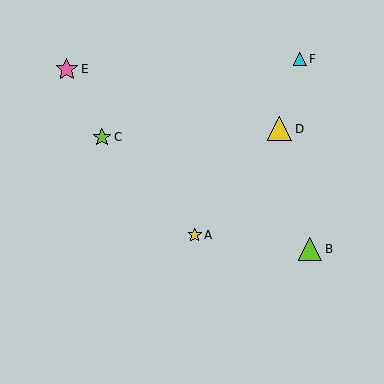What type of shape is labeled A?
Shape A is a yellow star.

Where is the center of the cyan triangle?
The center of the cyan triangle is at (300, 59).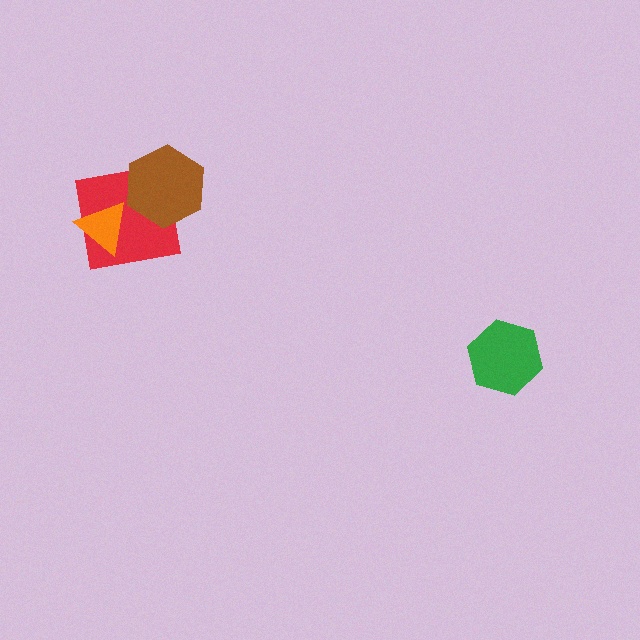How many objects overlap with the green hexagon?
0 objects overlap with the green hexagon.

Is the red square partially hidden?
Yes, it is partially covered by another shape.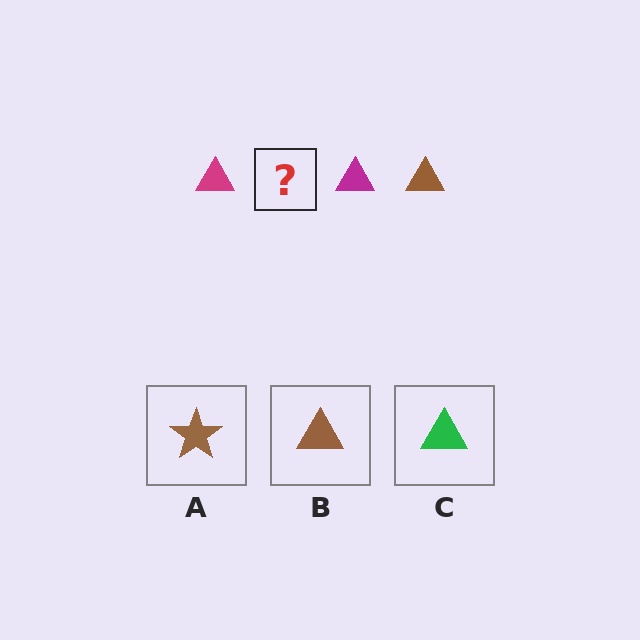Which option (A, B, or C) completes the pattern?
B.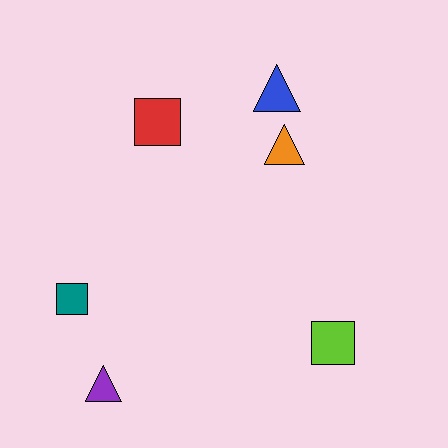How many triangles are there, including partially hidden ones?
There are 3 triangles.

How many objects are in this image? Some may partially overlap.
There are 6 objects.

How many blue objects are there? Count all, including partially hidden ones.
There is 1 blue object.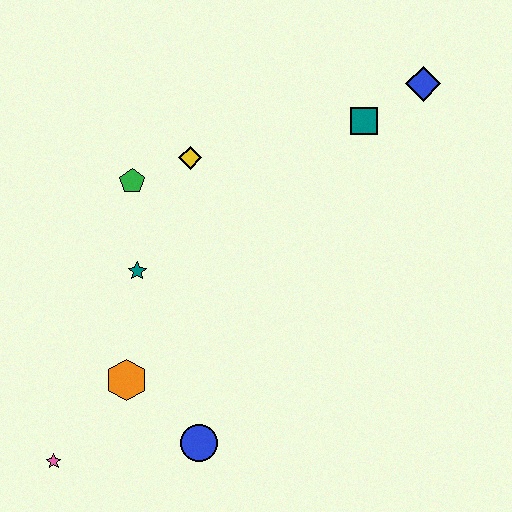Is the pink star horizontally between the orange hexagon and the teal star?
No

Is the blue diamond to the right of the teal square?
Yes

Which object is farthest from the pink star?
The blue diamond is farthest from the pink star.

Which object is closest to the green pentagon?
The yellow diamond is closest to the green pentagon.